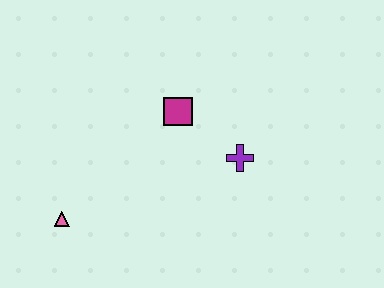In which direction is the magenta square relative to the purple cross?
The magenta square is to the left of the purple cross.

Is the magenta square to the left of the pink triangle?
No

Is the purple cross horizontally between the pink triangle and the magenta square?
No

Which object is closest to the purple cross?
The magenta square is closest to the purple cross.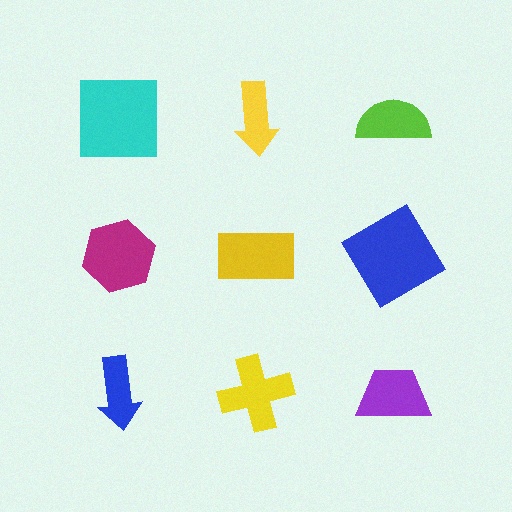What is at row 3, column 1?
A blue arrow.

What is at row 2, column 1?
A magenta hexagon.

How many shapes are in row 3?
3 shapes.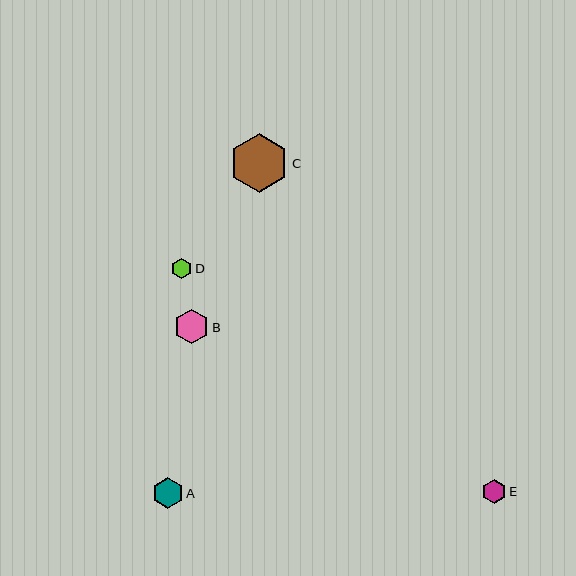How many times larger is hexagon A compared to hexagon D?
Hexagon A is approximately 1.5 times the size of hexagon D.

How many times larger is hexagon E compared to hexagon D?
Hexagon E is approximately 1.1 times the size of hexagon D.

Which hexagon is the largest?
Hexagon C is the largest with a size of approximately 59 pixels.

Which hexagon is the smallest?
Hexagon D is the smallest with a size of approximately 21 pixels.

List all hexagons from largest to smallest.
From largest to smallest: C, B, A, E, D.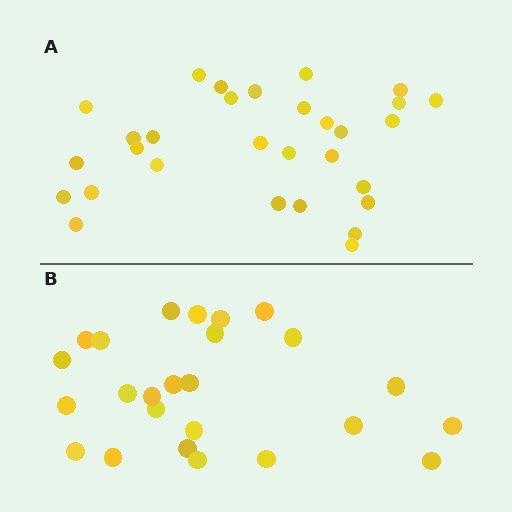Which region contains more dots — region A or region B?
Region A (the top region) has more dots.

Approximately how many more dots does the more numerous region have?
Region A has about 5 more dots than region B.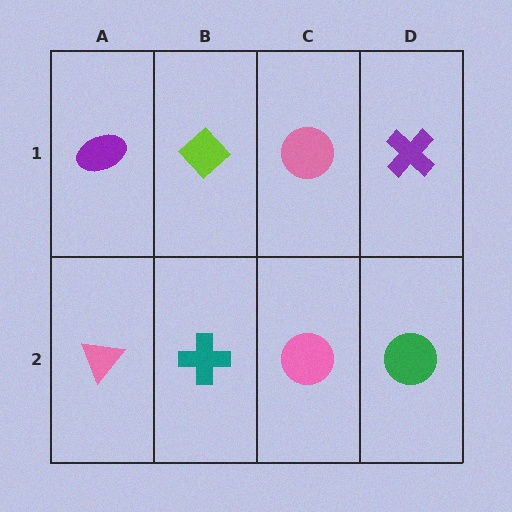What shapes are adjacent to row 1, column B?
A teal cross (row 2, column B), a purple ellipse (row 1, column A), a pink circle (row 1, column C).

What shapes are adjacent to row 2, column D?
A purple cross (row 1, column D), a pink circle (row 2, column C).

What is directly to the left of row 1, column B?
A purple ellipse.